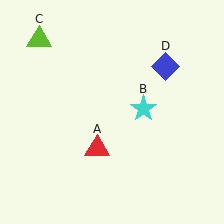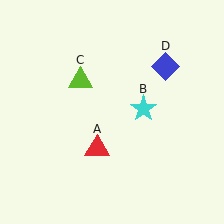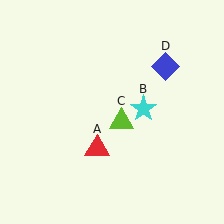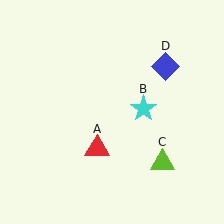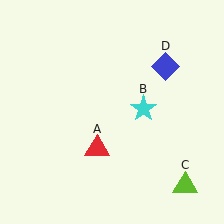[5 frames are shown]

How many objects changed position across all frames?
1 object changed position: lime triangle (object C).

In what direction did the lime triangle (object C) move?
The lime triangle (object C) moved down and to the right.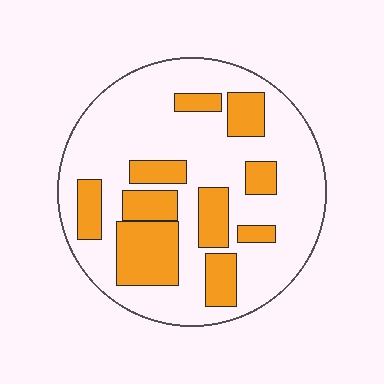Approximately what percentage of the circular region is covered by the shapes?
Approximately 30%.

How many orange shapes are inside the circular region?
10.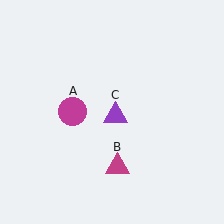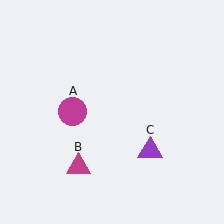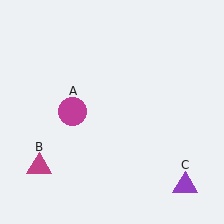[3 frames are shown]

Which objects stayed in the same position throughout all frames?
Magenta circle (object A) remained stationary.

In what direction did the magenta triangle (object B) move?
The magenta triangle (object B) moved left.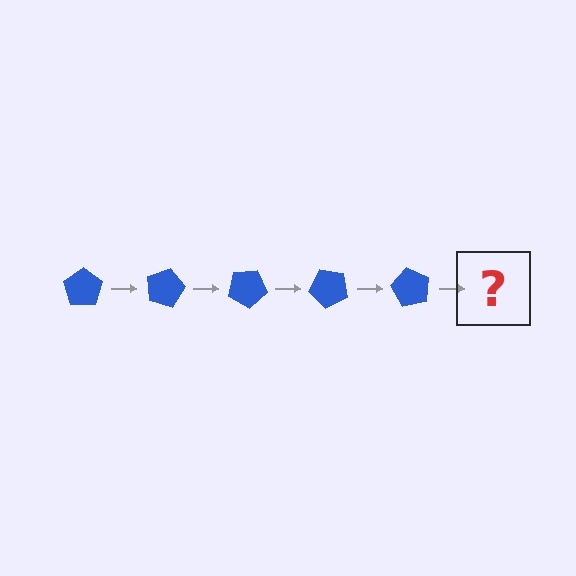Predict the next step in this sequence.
The next step is a blue pentagon rotated 75 degrees.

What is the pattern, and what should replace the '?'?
The pattern is that the pentagon rotates 15 degrees each step. The '?' should be a blue pentagon rotated 75 degrees.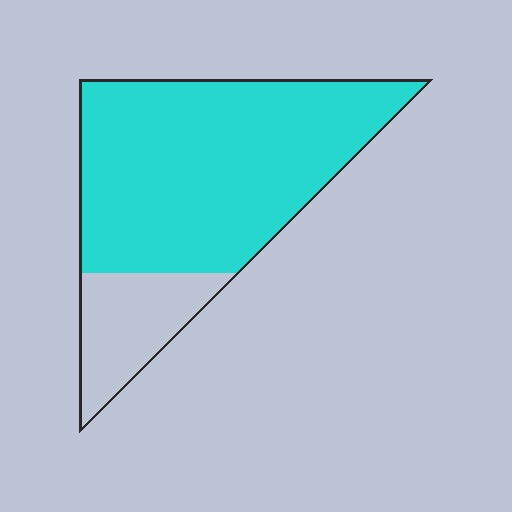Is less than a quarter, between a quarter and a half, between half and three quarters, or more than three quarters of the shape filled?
More than three quarters.